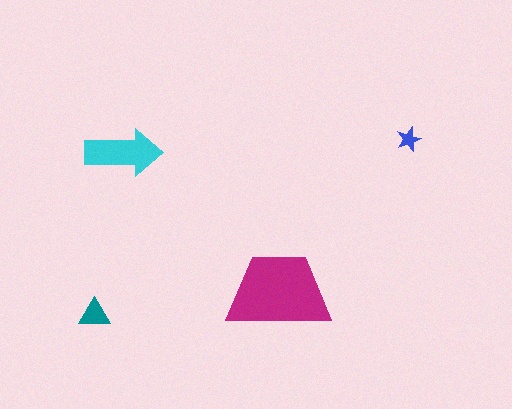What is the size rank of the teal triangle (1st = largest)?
3rd.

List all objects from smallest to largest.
The blue star, the teal triangle, the cyan arrow, the magenta trapezoid.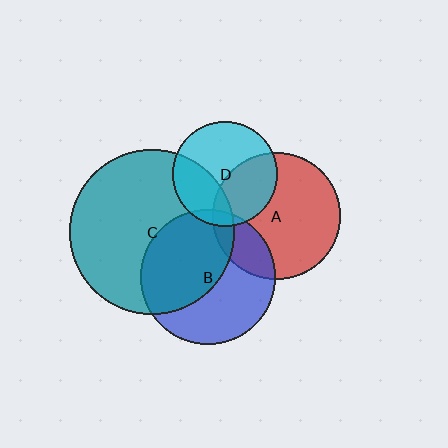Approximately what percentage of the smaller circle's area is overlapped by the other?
Approximately 5%.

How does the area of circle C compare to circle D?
Approximately 2.4 times.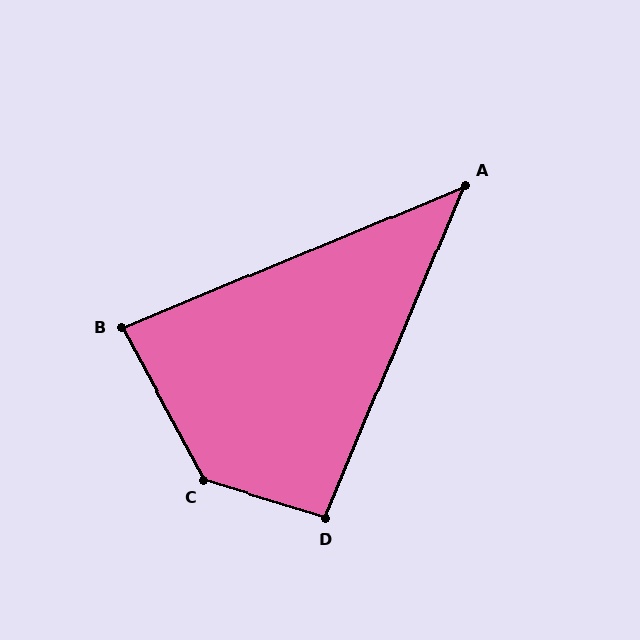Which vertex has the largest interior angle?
C, at approximately 135 degrees.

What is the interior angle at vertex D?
Approximately 96 degrees (obtuse).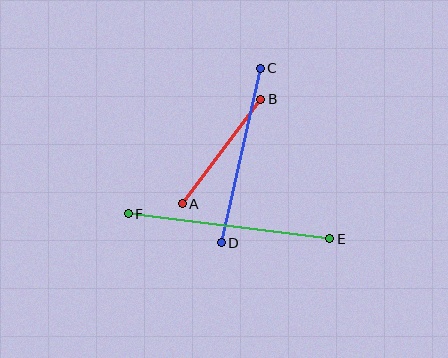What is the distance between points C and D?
The distance is approximately 179 pixels.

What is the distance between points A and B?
The distance is approximately 131 pixels.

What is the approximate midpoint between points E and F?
The midpoint is at approximately (229, 226) pixels.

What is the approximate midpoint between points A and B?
The midpoint is at approximately (221, 152) pixels.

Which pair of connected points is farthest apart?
Points E and F are farthest apart.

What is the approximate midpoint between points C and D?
The midpoint is at approximately (241, 155) pixels.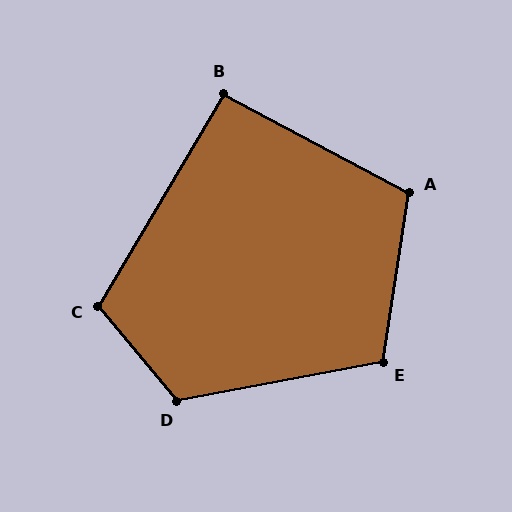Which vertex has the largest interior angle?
D, at approximately 119 degrees.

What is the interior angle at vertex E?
Approximately 110 degrees (obtuse).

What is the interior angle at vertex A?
Approximately 109 degrees (obtuse).